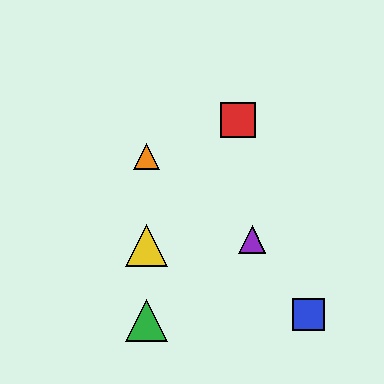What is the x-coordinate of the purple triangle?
The purple triangle is at x≈252.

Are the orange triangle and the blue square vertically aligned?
No, the orange triangle is at x≈147 and the blue square is at x≈309.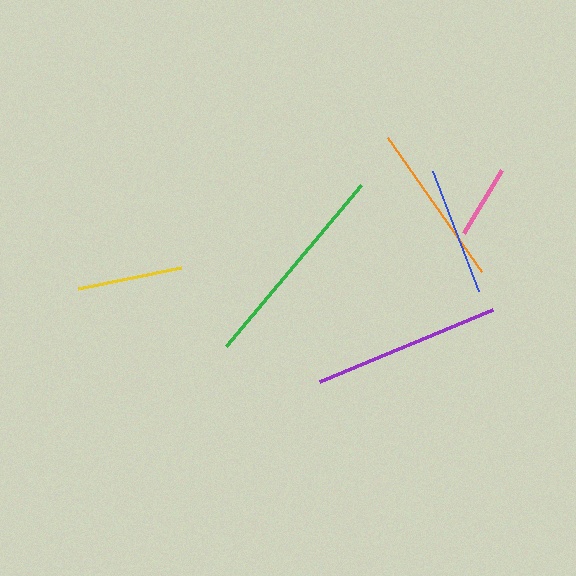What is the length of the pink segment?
The pink segment is approximately 74 pixels long.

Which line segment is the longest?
The green line is the longest at approximately 211 pixels.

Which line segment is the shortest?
The pink line is the shortest at approximately 74 pixels.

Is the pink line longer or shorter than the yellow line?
The yellow line is longer than the pink line.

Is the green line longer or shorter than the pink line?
The green line is longer than the pink line.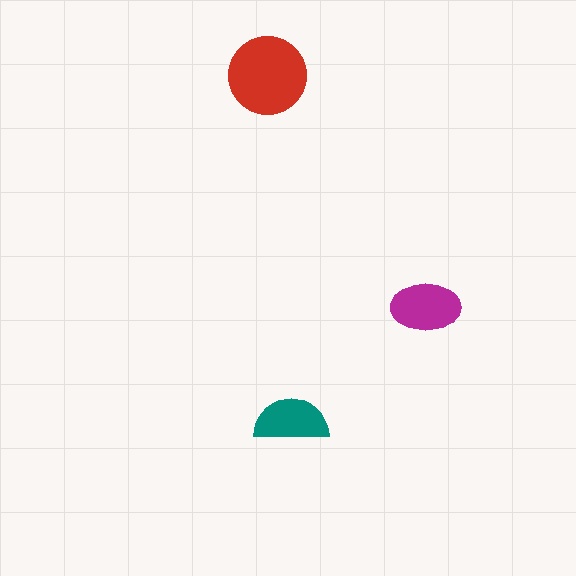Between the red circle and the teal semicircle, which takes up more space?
The red circle.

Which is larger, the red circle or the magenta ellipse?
The red circle.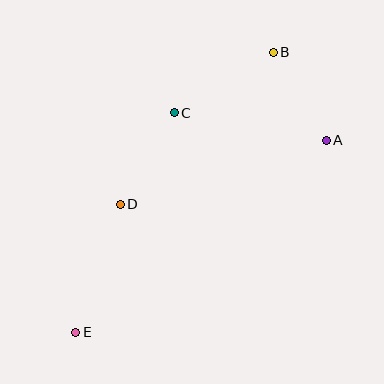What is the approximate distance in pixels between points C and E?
The distance between C and E is approximately 241 pixels.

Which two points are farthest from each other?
Points B and E are farthest from each other.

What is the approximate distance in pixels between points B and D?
The distance between B and D is approximately 216 pixels.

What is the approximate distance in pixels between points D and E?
The distance between D and E is approximately 136 pixels.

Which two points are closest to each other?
Points A and B are closest to each other.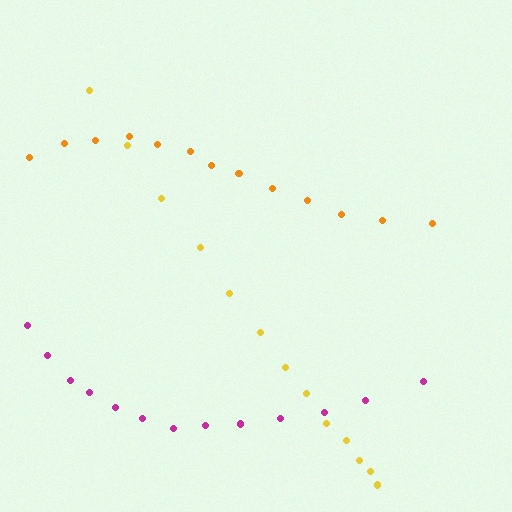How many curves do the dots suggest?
There are 3 distinct paths.